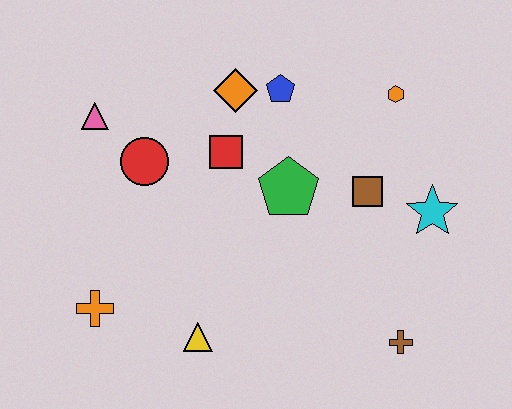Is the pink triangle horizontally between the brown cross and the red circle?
No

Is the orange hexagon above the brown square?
Yes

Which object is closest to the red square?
The orange diamond is closest to the red square.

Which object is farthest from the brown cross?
The pink triangle is farthest from the brown cross.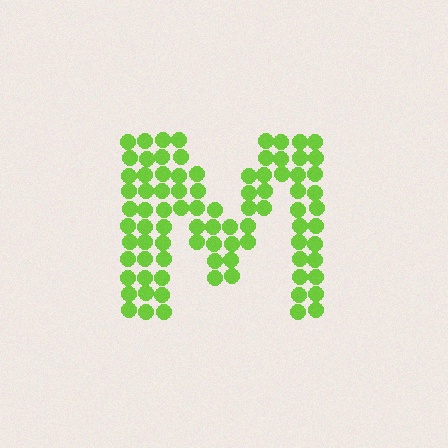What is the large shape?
The large shape is the letter M.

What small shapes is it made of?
It is made of small circles.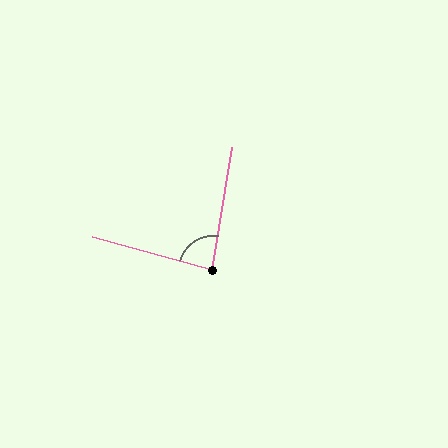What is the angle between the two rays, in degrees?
Approximately 84 degrees.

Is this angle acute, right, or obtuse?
It is acute.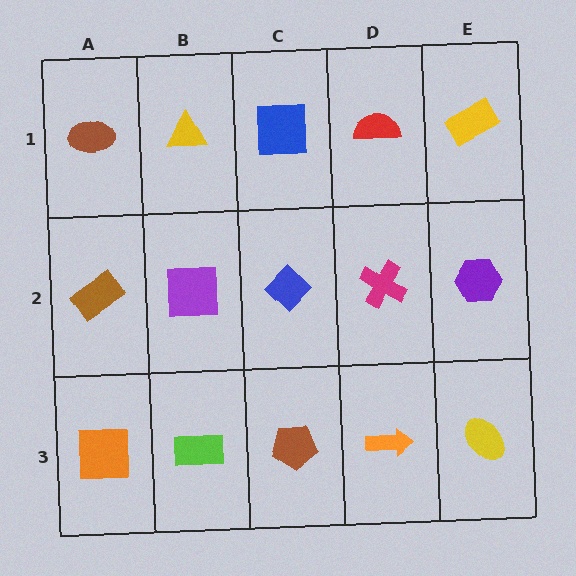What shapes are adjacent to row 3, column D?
A magenta cross (row 2, column D), a brown pentagon (row 3, column C), a yellow ellipse (row 3, column E).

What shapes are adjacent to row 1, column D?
A magenta cross (row 2, column D), a blue square (row 1, column C), a yellow rectangle (row 1, column E).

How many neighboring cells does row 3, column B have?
3.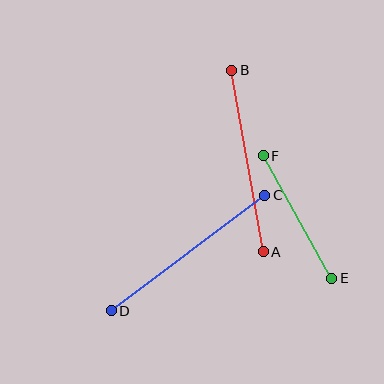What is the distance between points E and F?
The distance is approximately 140 pixels.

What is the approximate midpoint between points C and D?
The midpoint is at approximately (188, 253) pixels.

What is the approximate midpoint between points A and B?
The midpoint is at approximately (247, 161) pixels.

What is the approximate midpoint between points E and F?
The midpoint is at approximately (298, 217) pixels.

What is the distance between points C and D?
The distance is approximately 192 pixels.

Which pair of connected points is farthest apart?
Points C and D are farthest apart.